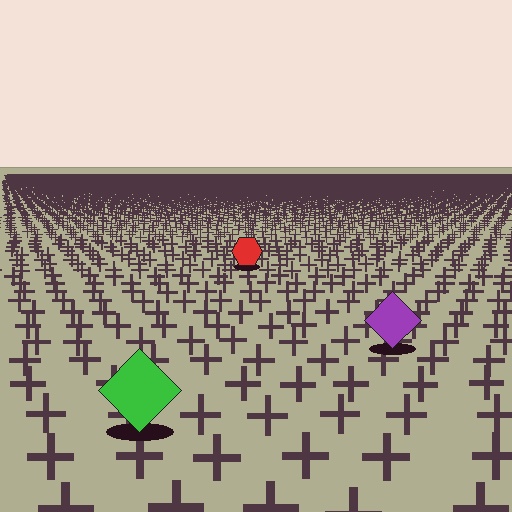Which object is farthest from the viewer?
The red hexagon is farthest from the viewer. It appears smaller and the ground texture around it is denser.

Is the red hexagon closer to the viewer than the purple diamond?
No. The purple diamond is closer — you can tell from the texture gradient: the ground texture is coarser near it.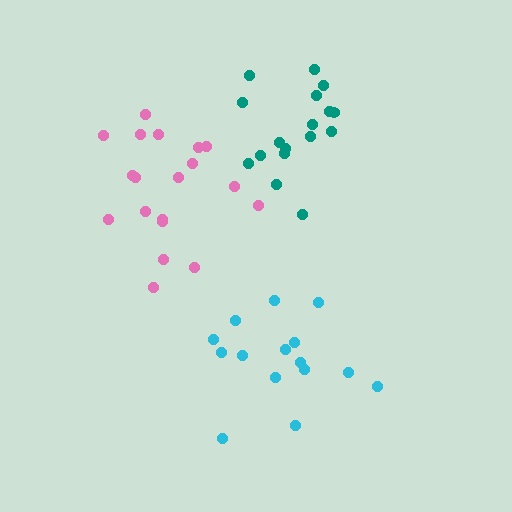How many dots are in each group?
Group 1: 17 dots, Group 2: 15 dots, Group 3: 19 dots (51 total).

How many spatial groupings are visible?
There are 3 spatial groupings.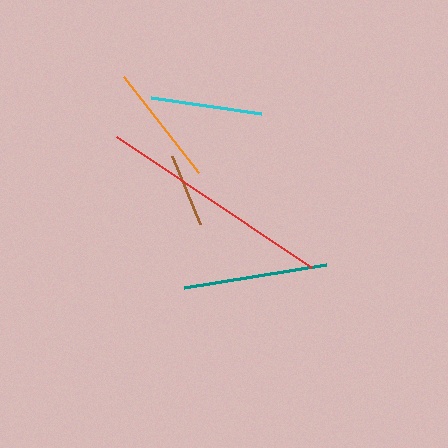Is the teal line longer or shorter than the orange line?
The teal line is longer than the orange line.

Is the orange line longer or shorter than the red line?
The red line is longer than the orange line.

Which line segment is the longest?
The red line is the longest at approximately 235 pixels.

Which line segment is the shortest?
The brown line is the shortest at approximately 73 pixels.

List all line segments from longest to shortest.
From longest to shortest: red, teal, orange, cyan, brown.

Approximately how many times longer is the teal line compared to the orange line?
The teal line is approximately 1.2 times the length of the orange line.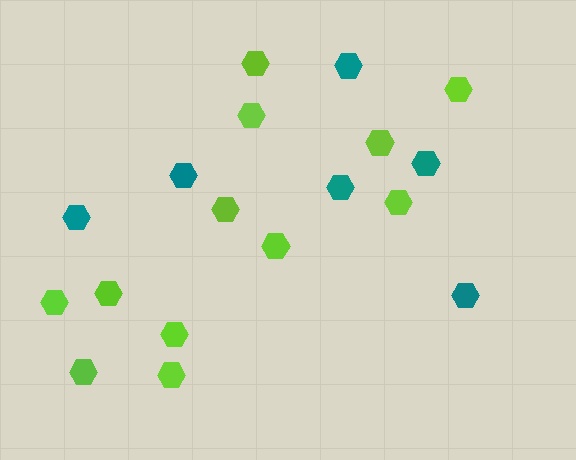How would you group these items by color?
There are 2 groups: one group of teal hexagons (6) and one group of lime hexagons (12).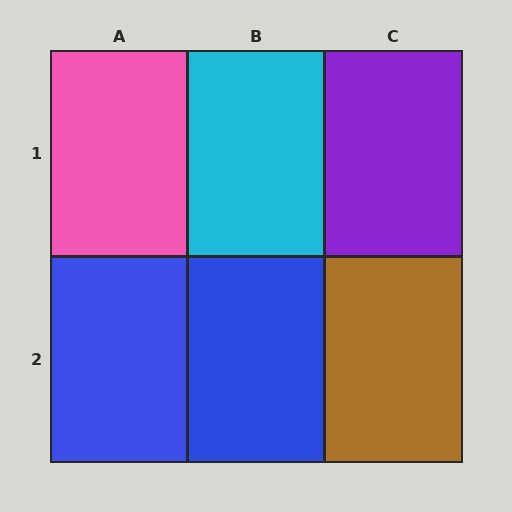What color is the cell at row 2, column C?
Brown.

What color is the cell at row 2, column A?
Blue.